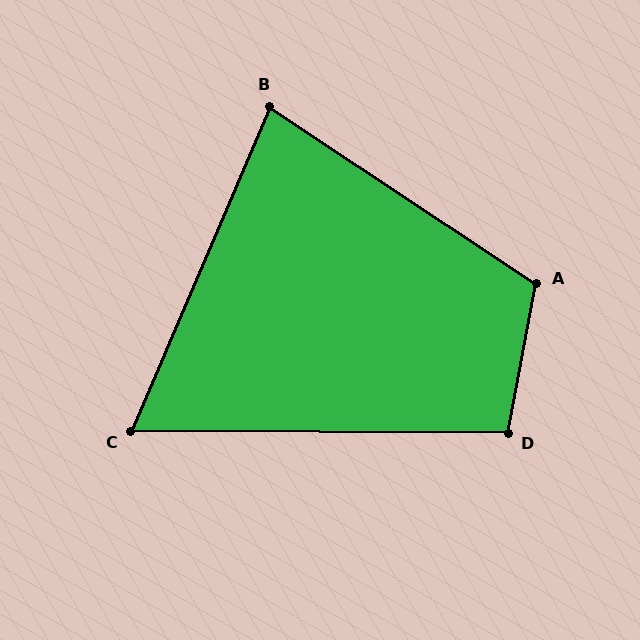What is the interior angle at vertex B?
Approximately 80 degrees (acute).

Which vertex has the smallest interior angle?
C, at approximately 67 degrees.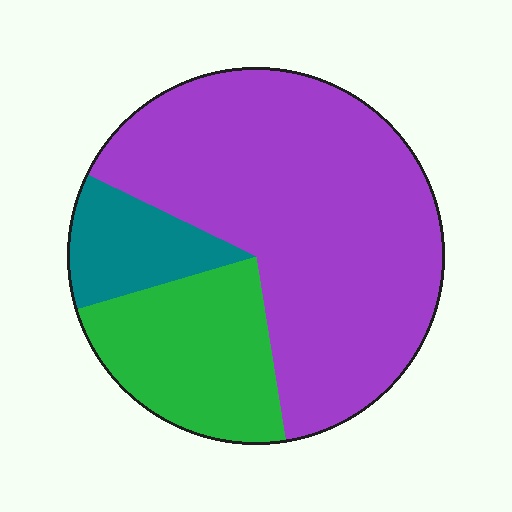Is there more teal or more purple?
Purple.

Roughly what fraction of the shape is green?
Green covers 23% of the shape.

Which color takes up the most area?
Purple, at roughly 65%.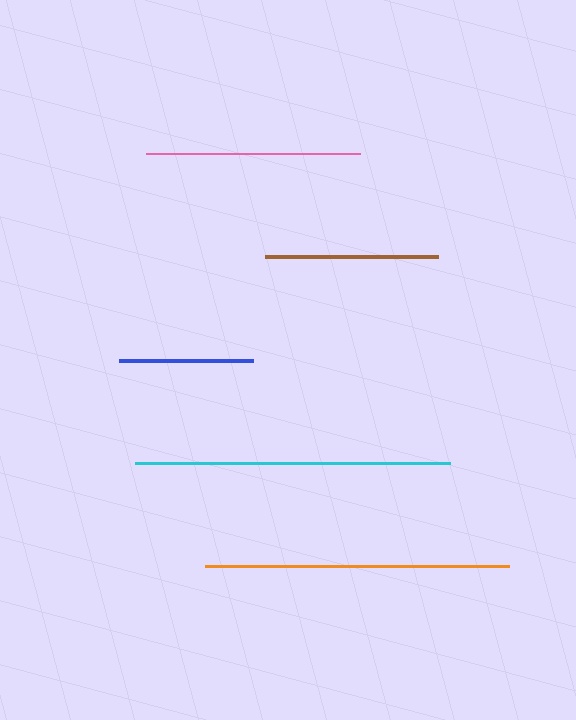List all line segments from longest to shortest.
From longest to shortest: cyan, orange, pink, brown, blue.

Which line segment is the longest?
The cyan line is the longest at approximately 315 pixels.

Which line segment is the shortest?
The blue line is the shortest at approximately 134 pixels.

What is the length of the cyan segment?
The cyan segment is approximately 315 pixels long.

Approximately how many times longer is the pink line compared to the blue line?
The pink line is approximately 1.6 times the length of the blue line.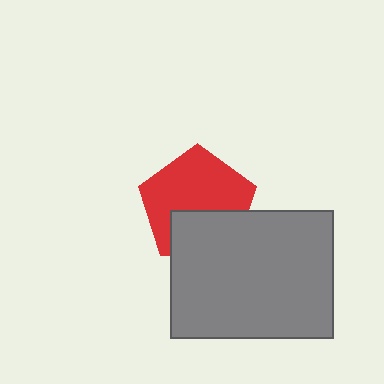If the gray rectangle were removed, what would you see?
You would see the complete red pentagon.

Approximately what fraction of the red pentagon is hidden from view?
Roughly 36% of the red pentagon is hidden behind the gray rectangle.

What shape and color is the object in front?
The object in front is a gray rectangle.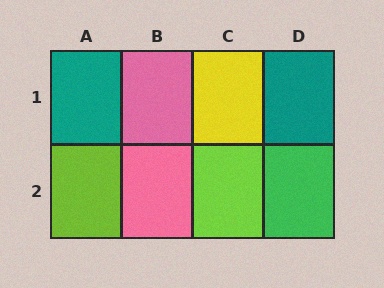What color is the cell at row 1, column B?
Pink.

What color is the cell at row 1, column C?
Yellow.